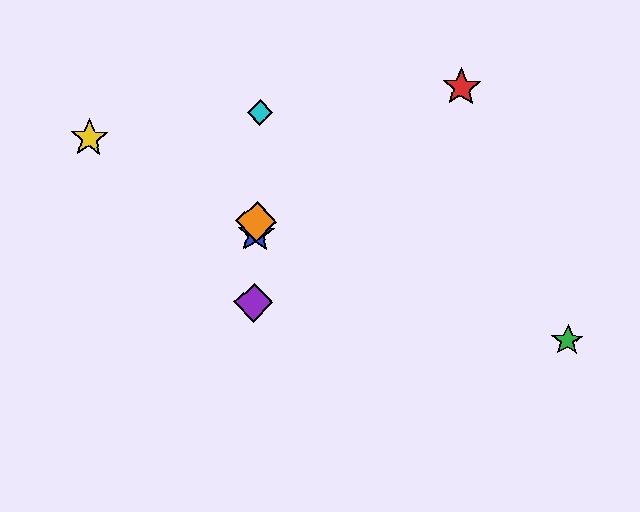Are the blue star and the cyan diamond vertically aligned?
Yes, both are at x≈256.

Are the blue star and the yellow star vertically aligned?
No, the blue star is at x≈256 and the yellow star is at x≈89.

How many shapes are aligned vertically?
4 shapes (the blue star, the purple diamond, the orange diamond, the cyan diamond) are aligned vertically.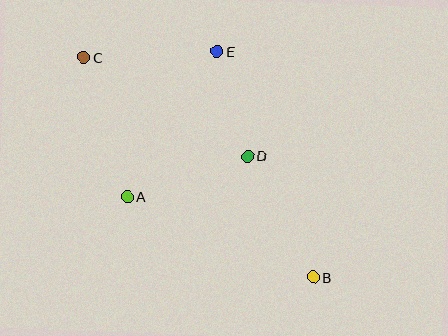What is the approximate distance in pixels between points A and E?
The distance between A and E is approximately 171 pixels.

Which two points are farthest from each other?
Points B and C are farthest from each other.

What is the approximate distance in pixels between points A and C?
The distance between A and C is approximately 146 pixels.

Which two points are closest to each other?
Points D and E are closest to each other.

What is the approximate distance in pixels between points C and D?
The distance between C and D is approximately 191 pixels.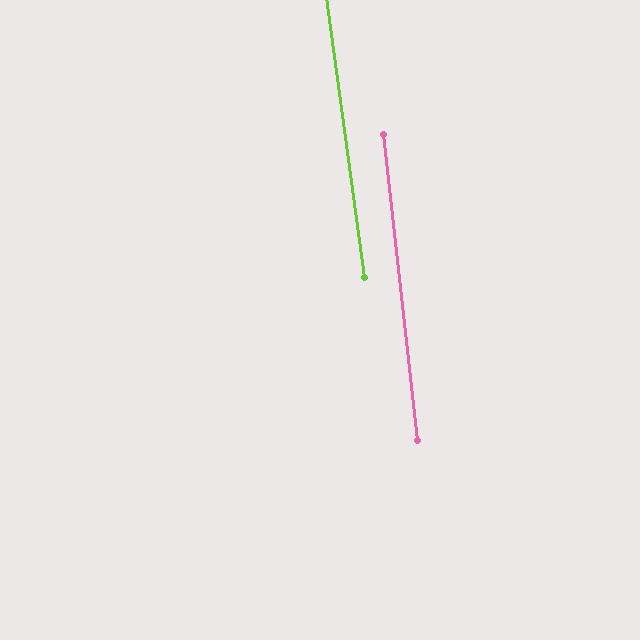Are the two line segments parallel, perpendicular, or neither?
Parallel — their directions differ by only 1.2°.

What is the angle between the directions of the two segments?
Approximately 1 degree.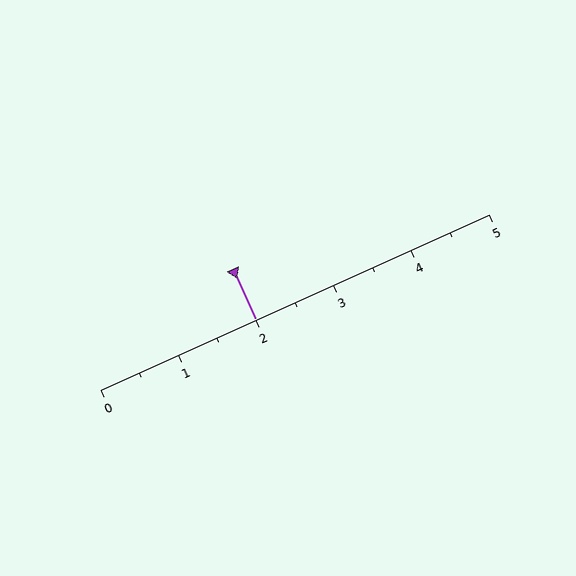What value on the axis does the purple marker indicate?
The marker indicates approximately 2.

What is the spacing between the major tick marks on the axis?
The major ticks are spaced 1 apart.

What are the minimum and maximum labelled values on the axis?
The axis runs from 0 to 5.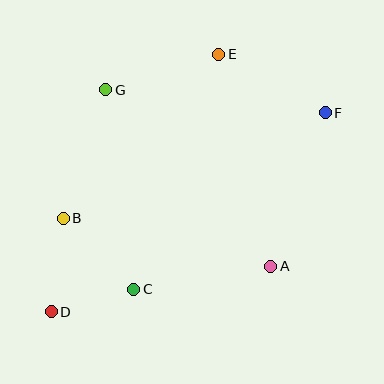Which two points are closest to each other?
Points C and D are closest to each other.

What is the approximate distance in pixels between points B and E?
The distance between B and E is approximately 226 pixels.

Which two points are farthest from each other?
Points D and F are farthest from each other.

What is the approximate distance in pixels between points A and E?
The distance between A and E is approximately 218 pixels.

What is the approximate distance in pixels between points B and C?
The distance between B and C is approximately 100 pixels.